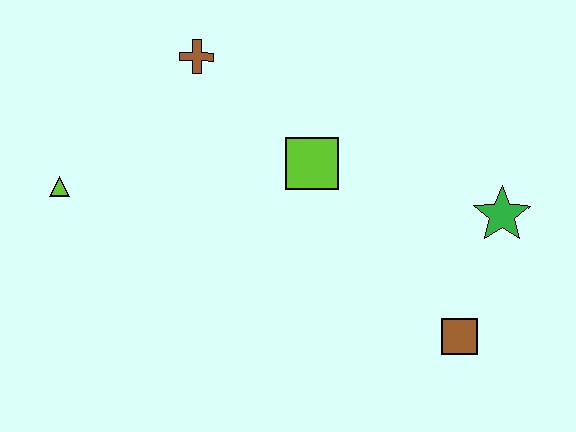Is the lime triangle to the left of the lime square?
Yes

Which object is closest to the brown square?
The green star is closest to the brown square.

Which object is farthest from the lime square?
The lime triangle is farthest from the lime square.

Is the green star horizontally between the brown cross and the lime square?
No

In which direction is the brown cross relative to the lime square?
The brown cross is to the left of the lime square.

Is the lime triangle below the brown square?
No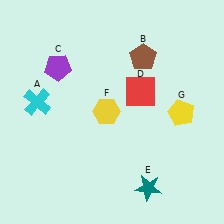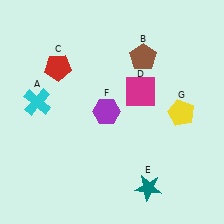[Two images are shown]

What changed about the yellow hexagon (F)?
In Image 1, F is yellow. In Image 2, it changed to purple.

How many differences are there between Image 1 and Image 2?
There are 3 differences between the two images.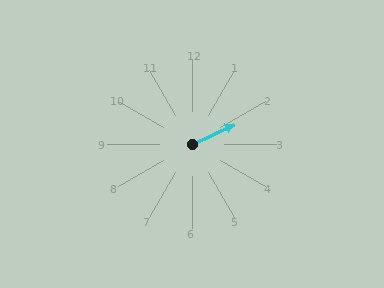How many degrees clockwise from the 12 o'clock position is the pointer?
Approximately 65 degrees.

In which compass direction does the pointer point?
Northeast.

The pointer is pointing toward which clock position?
Roughly 2 o'clock.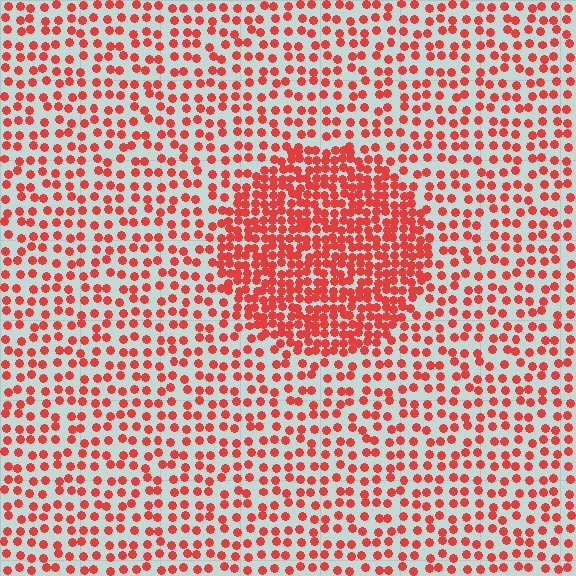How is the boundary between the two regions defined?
The boundary is defined by a change in element density (approximately 2.2x ratio). All elements are the same color, size, and shape.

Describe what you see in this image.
The image contains small red elements arranged at two different densities. A circle-shaped region is visible where the elements are more densely packed than the surrounding area.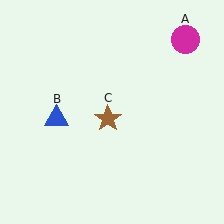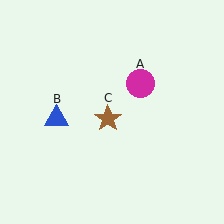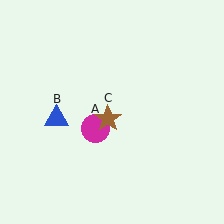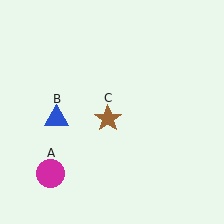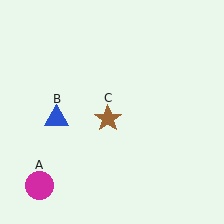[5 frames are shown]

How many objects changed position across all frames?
1 object changed position: magenta circle (object A).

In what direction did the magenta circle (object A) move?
The magenta circle (object A) moved down and to the left.